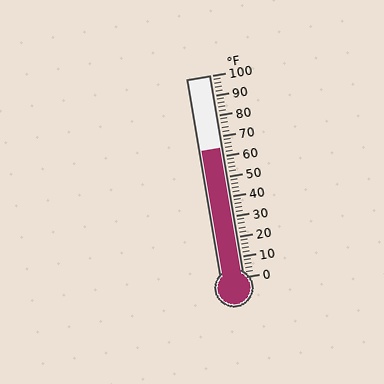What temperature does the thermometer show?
The thermometer shows approximately 64°F.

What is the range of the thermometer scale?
The thermometer scale ranges from 0°F to 100°F.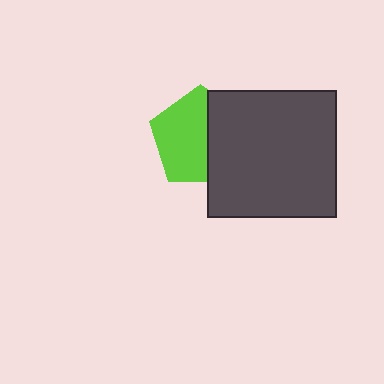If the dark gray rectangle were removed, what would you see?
You would see the complete lime pentagon.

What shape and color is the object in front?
The object in front is a dark gray rectangle.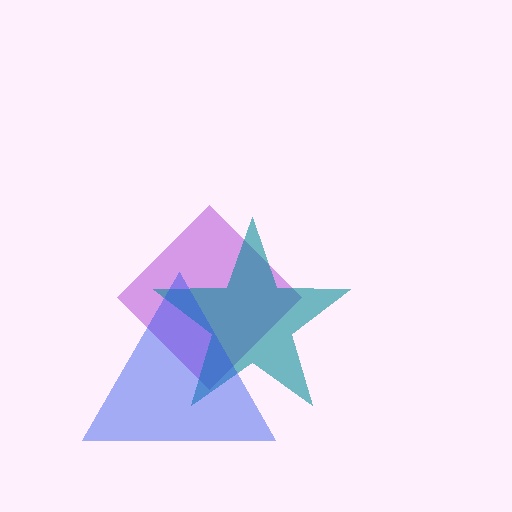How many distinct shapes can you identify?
There are 3 distinct shapes: a purple diamond, a teal star, a blue triangle.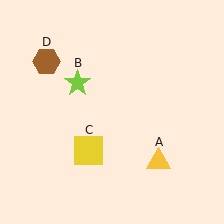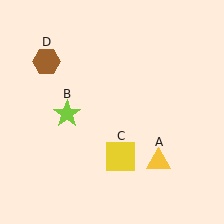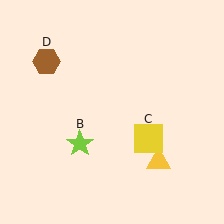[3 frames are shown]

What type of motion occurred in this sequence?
The lime star (object B), yellow square (object C) rotated counterclockwise around the center of the scene.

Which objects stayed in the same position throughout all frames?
Yellow triangle (object A) and brown hexagon (object D) remained stationary.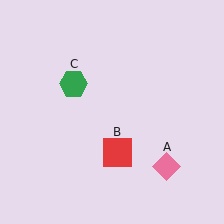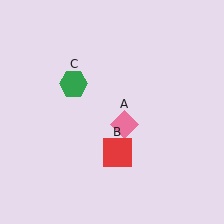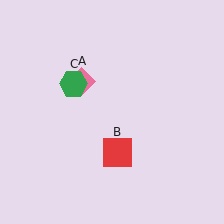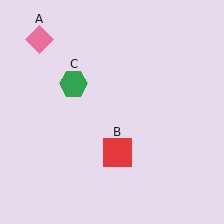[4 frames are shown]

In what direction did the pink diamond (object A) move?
The pink diamond (object A) moved up and to the left.